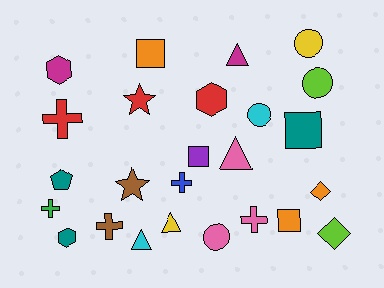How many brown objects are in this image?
There are 2 brown objects.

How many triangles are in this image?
There are 4 triangles.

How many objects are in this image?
There are 25 objects.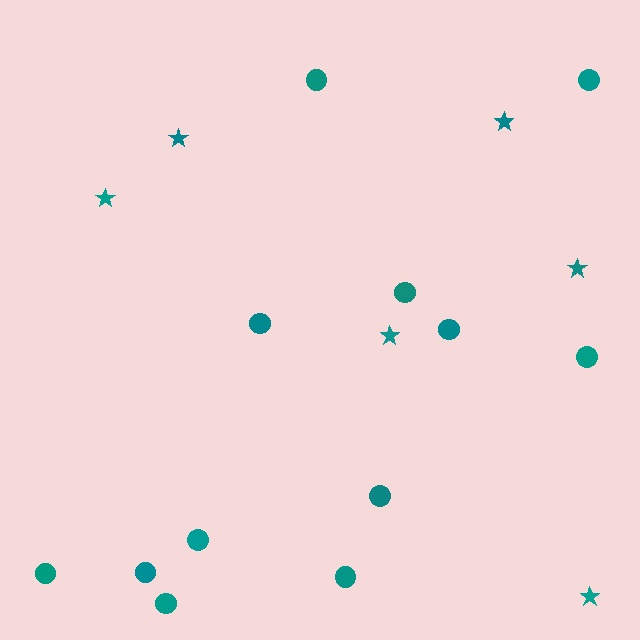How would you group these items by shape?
There are 2 groups: one group of circles (12) and one group of stars (6).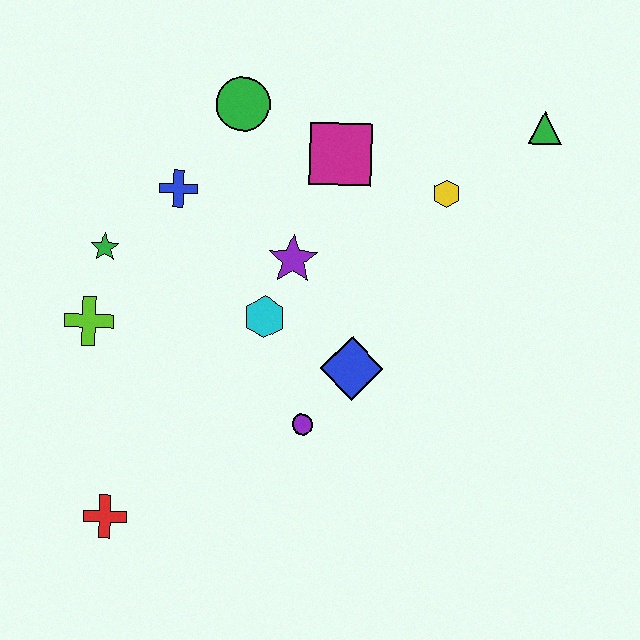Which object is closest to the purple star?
The cyan hexagon is closest to the purple star.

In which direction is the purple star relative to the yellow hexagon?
The purple star is to the left of the yellow hexagon.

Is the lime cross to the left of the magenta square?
Yes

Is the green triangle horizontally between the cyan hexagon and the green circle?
No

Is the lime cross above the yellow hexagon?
No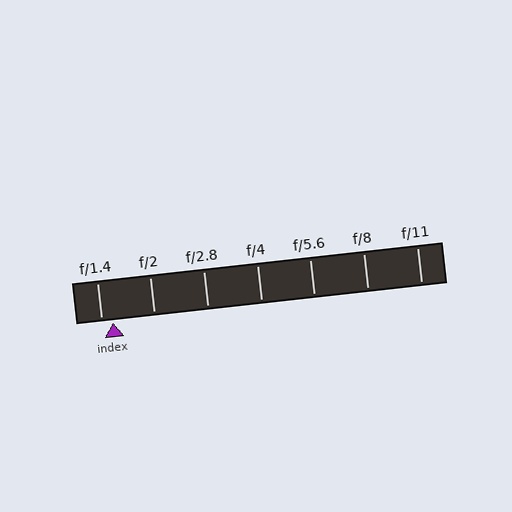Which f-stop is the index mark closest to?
The index mark is closest to f/1.4.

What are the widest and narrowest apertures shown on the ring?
The widest aperture shown is f/1.4 and the narrowest is f/11.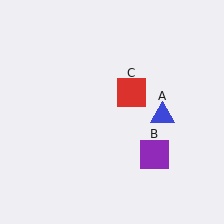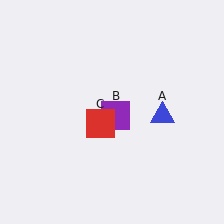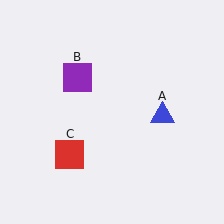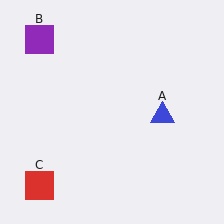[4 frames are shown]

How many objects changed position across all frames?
2 objects changed position: purple square (object B), red square (object C).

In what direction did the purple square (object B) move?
The purple square (object B) moved up and to the left.